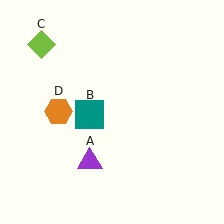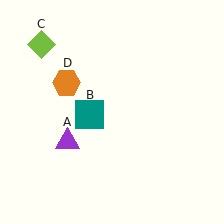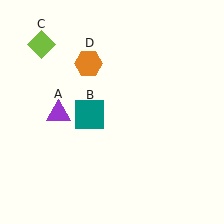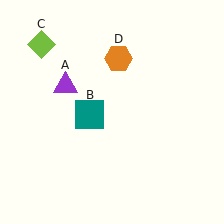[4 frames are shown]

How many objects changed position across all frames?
2 objects changed position: purple triangle (object A), orange hexagon (object D).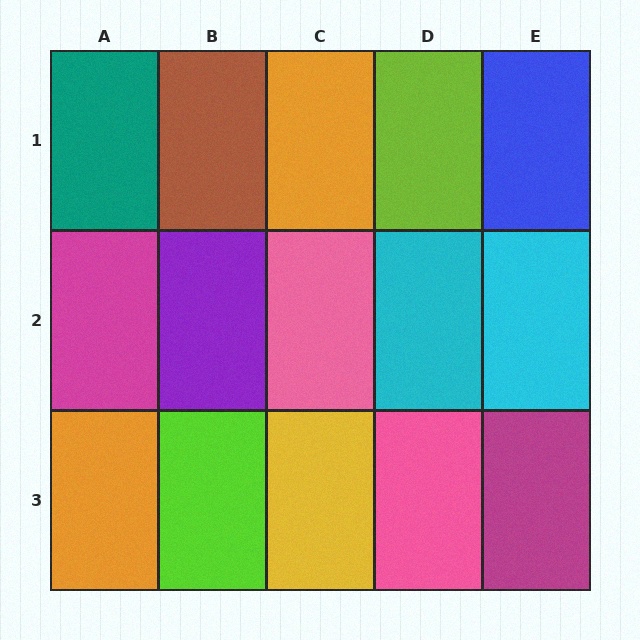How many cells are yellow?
1 cell is yellow.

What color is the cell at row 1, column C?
Orange.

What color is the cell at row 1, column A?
Teal.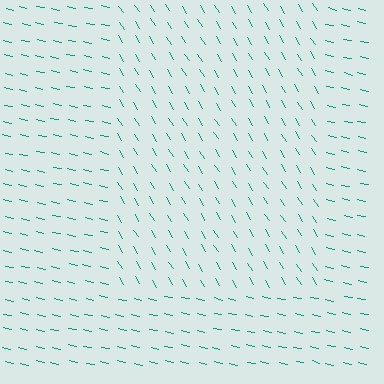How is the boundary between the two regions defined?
The boundary is defined purely by a change in line orientation (approximately 45 degrees difference). All lines are the same color and thickness.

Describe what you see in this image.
The image is filled with small teal line segments. A rectangle region in the image has lines oriented differently from the surrounding lines, creating a visible texture boundary.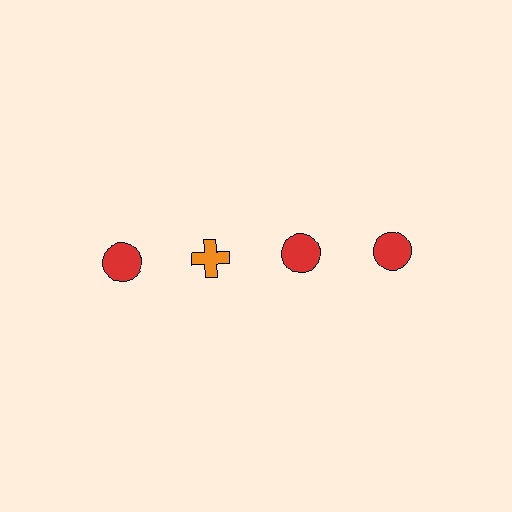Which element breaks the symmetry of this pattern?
The orange cross in the top row, second from left column breaks the symmetry. All other shapes are red circles.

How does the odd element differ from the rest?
It differs in both color (orange instead of red) and shape (cross instead of circle).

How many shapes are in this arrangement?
There are 4 shapes arranged in a grid pattern.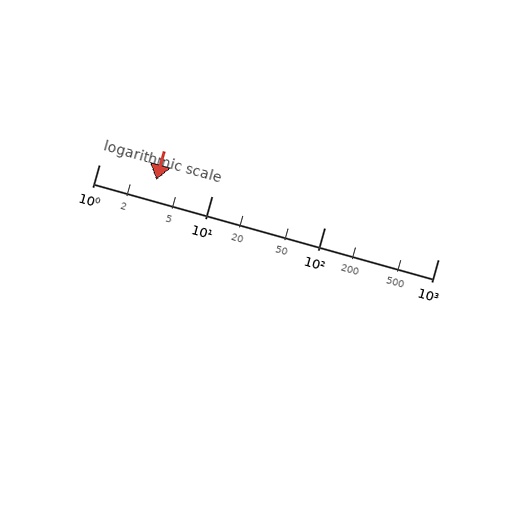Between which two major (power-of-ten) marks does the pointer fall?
The pointer is between 1 and 10.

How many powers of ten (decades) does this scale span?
The scale spans 3 decades, from 1 to 1000.